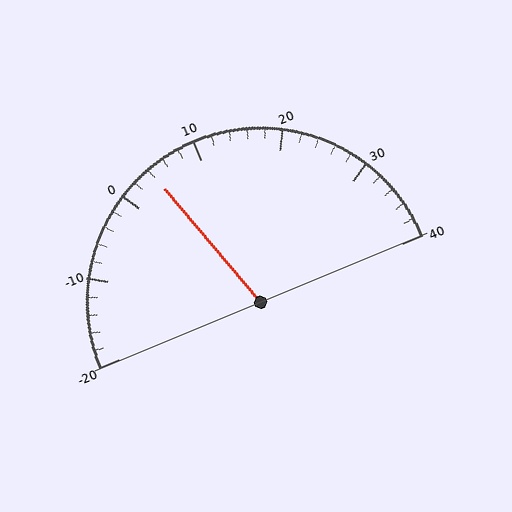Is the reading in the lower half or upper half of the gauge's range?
The reading is in the lower half of the range (-20 to 40).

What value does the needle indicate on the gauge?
The needle indicates approximately 4.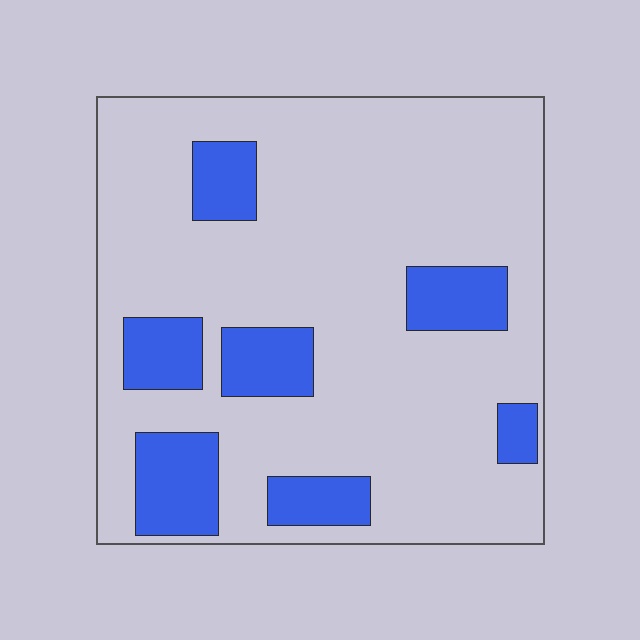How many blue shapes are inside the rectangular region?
7.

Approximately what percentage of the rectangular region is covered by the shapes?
Approximately 20%.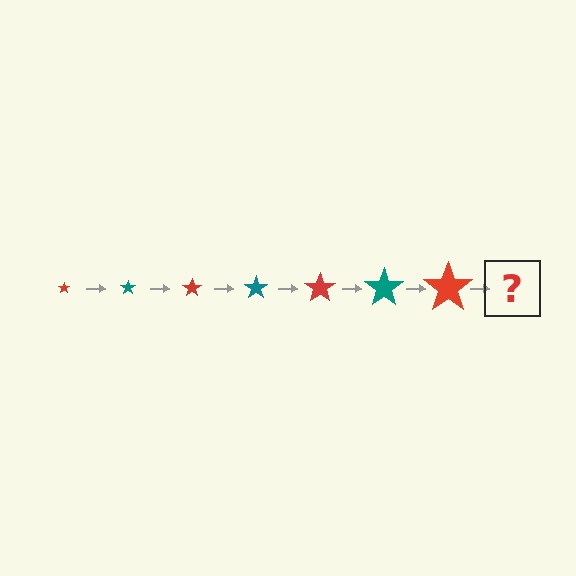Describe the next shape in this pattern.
It should be a teal star, larger than the previous one.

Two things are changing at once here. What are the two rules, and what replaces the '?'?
The two rules are that the star grows larger each step and the color cycles through red and teal. The '?' should be a teal star, larger than the previous one.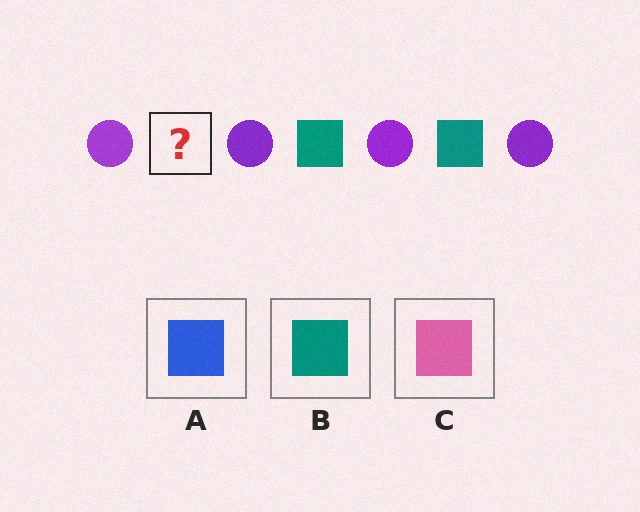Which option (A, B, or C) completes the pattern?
B.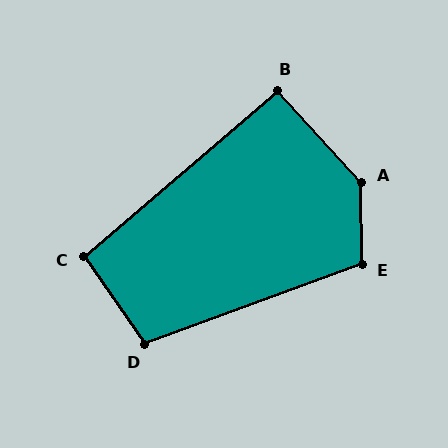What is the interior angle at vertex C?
Approximately 96 degrees (obtuse).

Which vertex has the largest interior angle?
A, at approximately 138 degrees.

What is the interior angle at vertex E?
Approximately 110 degrees (obtuse).